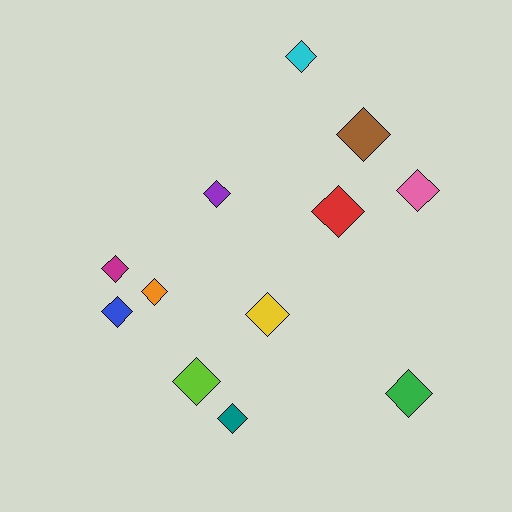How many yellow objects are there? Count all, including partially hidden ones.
There is 1 yellow object.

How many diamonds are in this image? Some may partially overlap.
There are 12 diamonds.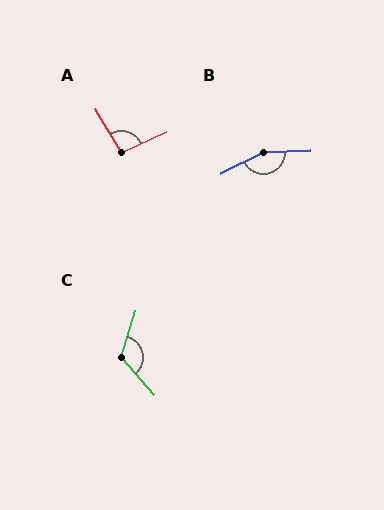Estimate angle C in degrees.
Approximately 122 degrees.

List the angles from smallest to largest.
A (96°), C (122°), B (156°).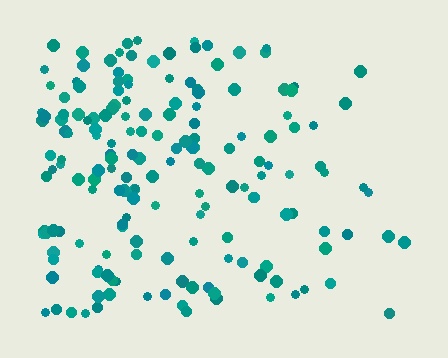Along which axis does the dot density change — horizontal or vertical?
Horizontal.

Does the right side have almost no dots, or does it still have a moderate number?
Still a moderate number, just noticeably fewer than the left.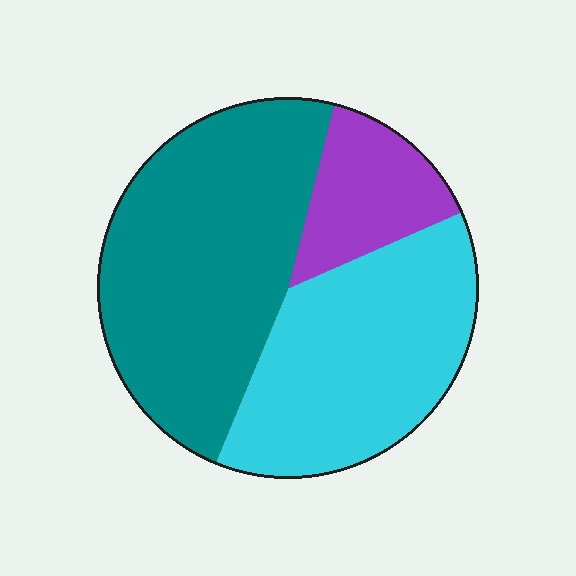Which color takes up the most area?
Teal, at roughly 50%.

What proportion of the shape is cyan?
Cyan takes up about three eighths (3/8) of the shape.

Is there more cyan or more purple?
Cyan.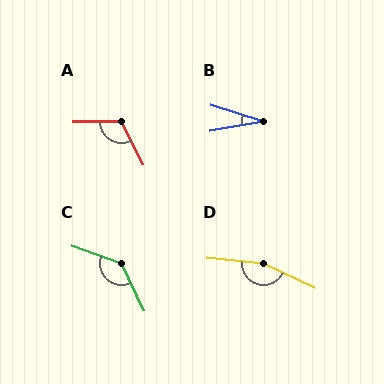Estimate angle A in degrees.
Approximately 116 degrees.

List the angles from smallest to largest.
B (27°), A (116°), C (135°), D (159°).